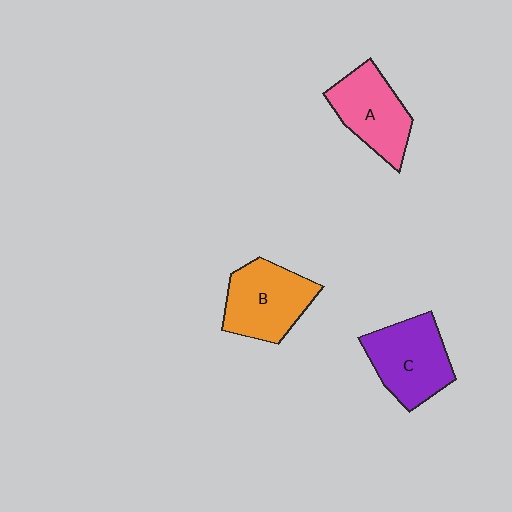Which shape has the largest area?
Shape C (purple).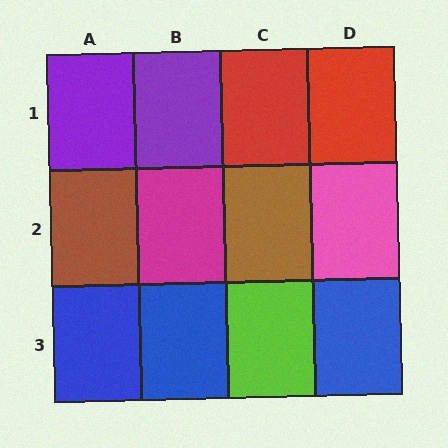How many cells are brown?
2 cells are brown.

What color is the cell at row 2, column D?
Pink.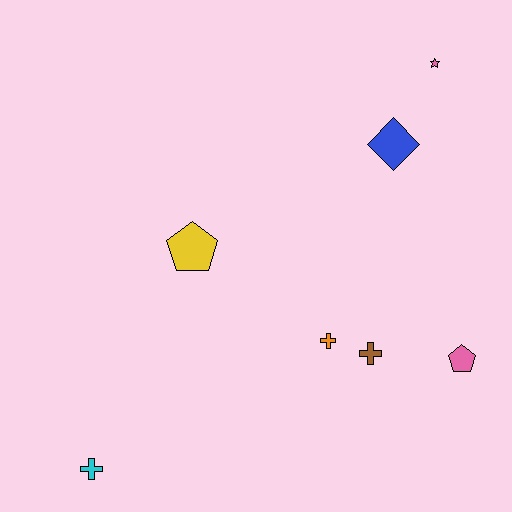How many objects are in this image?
There are 7 objects.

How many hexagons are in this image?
There are no hexagons.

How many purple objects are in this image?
There are no purple objects.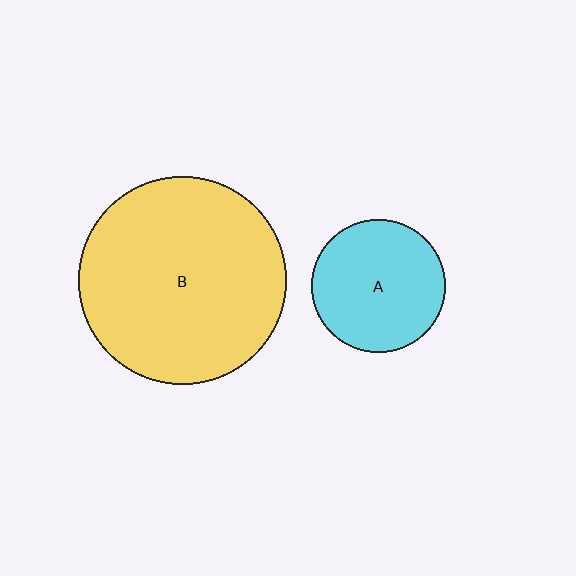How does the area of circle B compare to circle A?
Approximately 2.4 times.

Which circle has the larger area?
Circle B (yellow).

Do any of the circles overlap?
No, none of the circles overlap.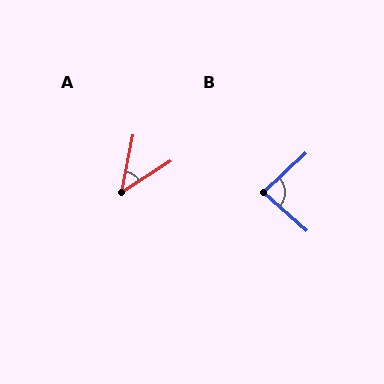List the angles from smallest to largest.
A (46°), B (85°).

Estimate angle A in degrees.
Approximately 46 degrees.